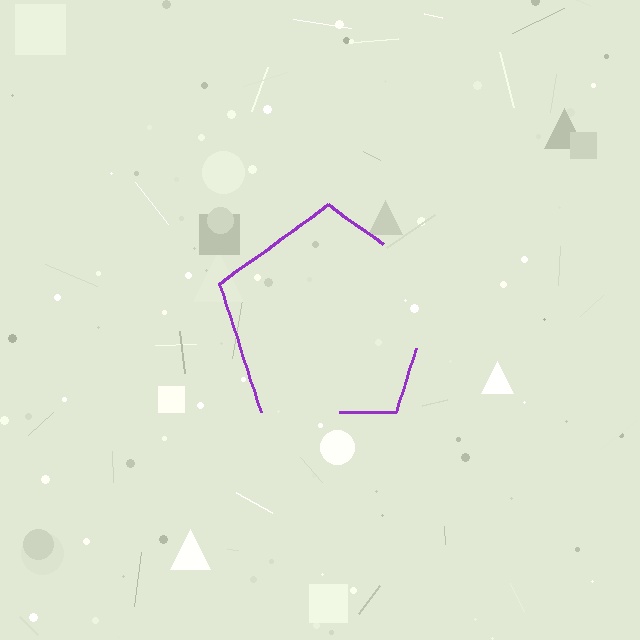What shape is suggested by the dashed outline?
The dashed outline suggests a pentagon.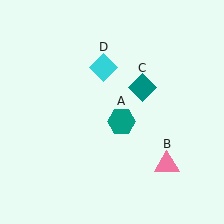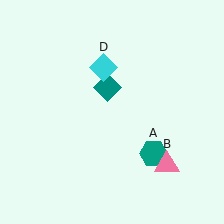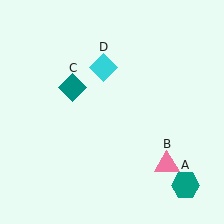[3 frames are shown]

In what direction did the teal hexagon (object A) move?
The teal hexagon (object A) moved down and to the right.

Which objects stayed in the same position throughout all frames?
Pink triangle (object B) and cyan diamond (object D) remained stationary.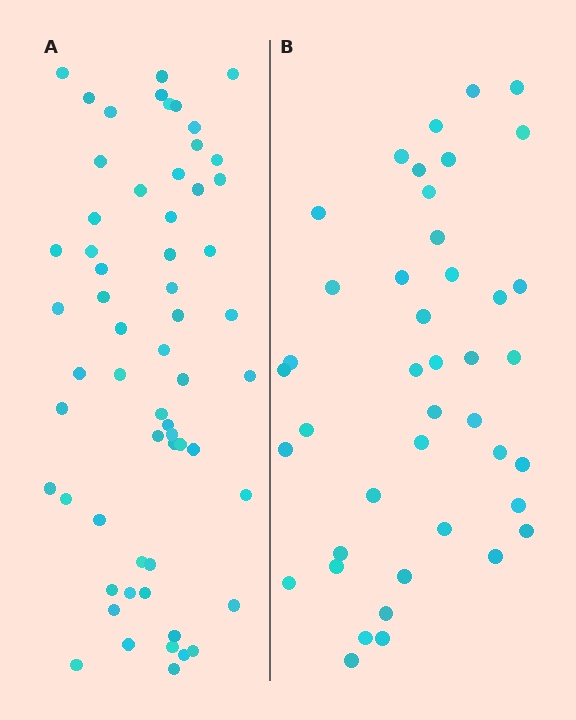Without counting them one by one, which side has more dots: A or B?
Region A (the left region) has more dots.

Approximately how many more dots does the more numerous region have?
Region A has approximately 20 more dots than region B.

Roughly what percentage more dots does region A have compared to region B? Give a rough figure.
About 45% more.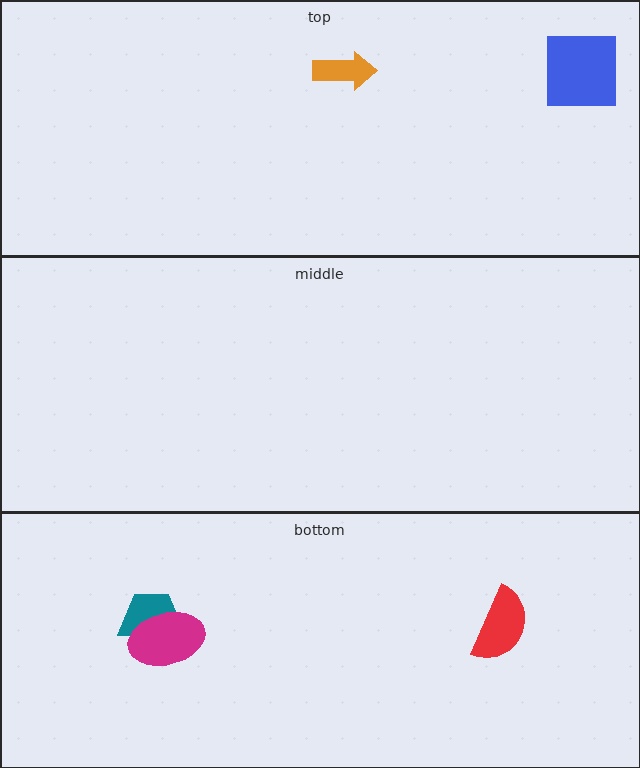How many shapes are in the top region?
2.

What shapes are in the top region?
The orange arrow, the blue square.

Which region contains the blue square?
The top region.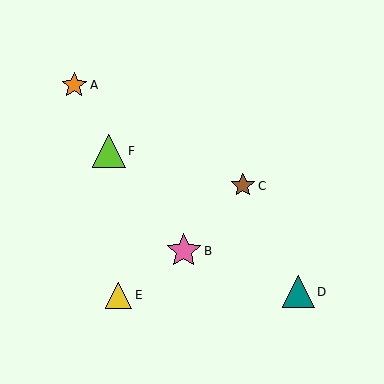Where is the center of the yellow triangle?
The center of the yellow triangle is at (119, 296).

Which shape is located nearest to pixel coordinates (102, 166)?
The lime triangle (labeled F) at (108, 152) is nearest to that location.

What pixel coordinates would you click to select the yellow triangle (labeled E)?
Click at (119, 296) to select the yellow triangle E.